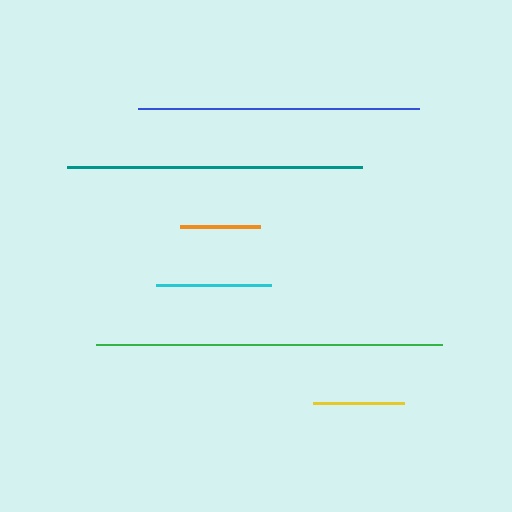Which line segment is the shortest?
The orange line is the shortest at approximately 79 pixels.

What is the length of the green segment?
The green segment is approximately 347 pixels long.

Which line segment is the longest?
The green line is the longest at approximately 347 pixels.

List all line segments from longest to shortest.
From longest to shortest: green, teal, blue, cyan, yellow, orange.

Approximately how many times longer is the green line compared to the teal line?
The green line is approximately 1.2 times the length of the teal line.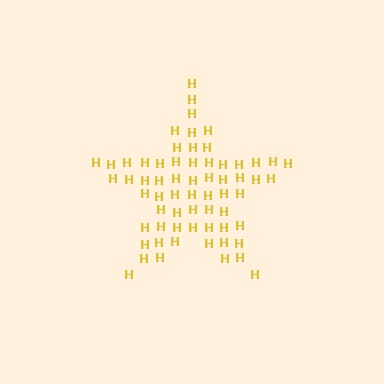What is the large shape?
The large shape is a star.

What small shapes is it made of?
It is made of small letter H's.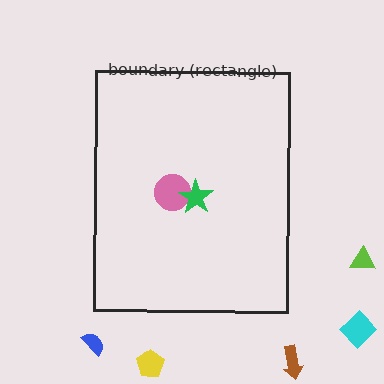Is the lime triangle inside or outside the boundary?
Outside.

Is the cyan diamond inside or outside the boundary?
Outside.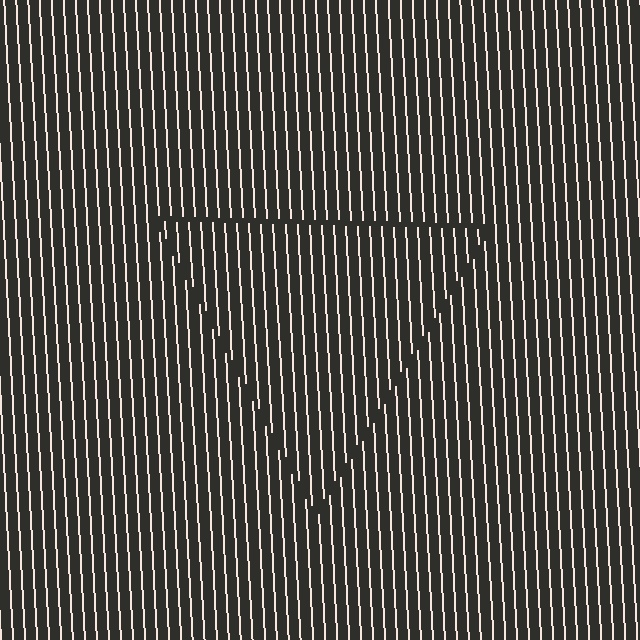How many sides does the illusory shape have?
3 sides — the line-ends trace a triangle.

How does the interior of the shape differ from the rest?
The interior of the shape contains the same grating, shifted by half a period — the contour is defined by the phase discontinuity where line-ends from the inner and outer gratings abut.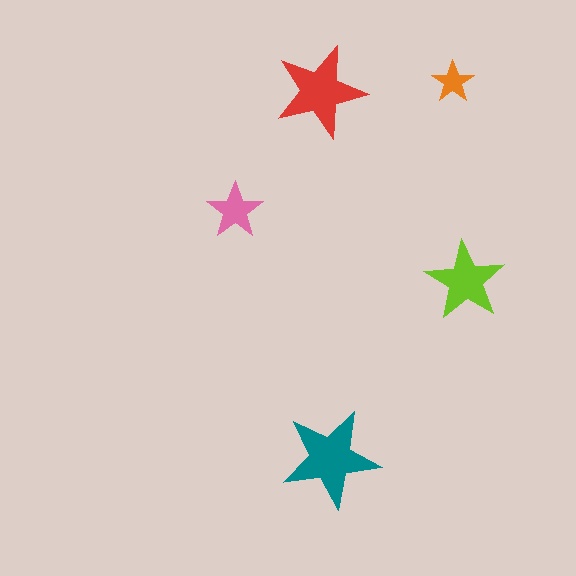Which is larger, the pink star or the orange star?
The pink one.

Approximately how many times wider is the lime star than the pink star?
About 1.5 times wider.